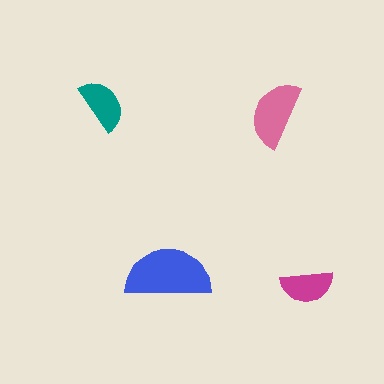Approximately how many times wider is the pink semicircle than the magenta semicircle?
About 1.5 times wider.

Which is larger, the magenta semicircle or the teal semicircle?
The teal one.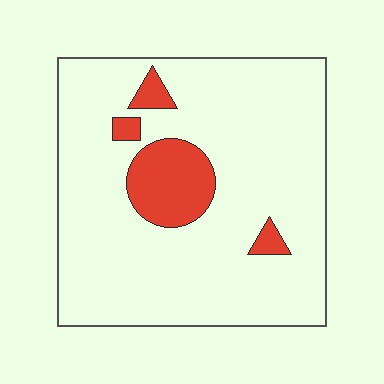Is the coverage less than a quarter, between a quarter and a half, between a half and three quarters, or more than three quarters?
Less than a quarter.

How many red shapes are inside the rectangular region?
4.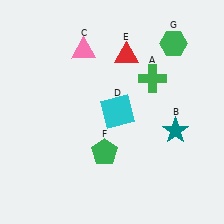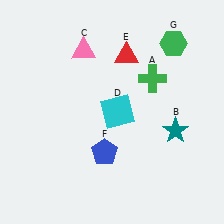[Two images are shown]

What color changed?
The pentagon (F) changed from green in Image 1 to blue in Image 2.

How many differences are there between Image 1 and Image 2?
There is 1 difference between the two images.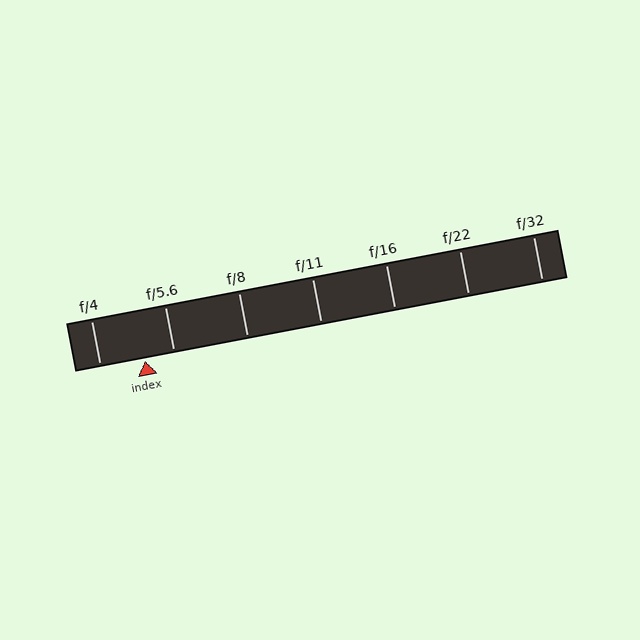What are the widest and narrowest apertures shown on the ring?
The widest aperture shown is f/4 and the narrowest is f/32.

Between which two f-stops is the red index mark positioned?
The index mark is between f/4 and f/5.6.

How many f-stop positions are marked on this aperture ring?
There are 7 f-stop positions marked.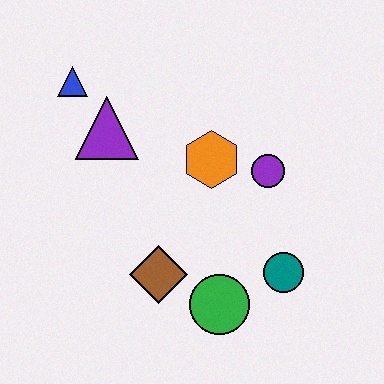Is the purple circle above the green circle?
Yes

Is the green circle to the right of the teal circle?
No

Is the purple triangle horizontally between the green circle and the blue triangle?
Yes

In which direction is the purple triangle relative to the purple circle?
The purple triangle is to the left of the purple circle.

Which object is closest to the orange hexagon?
The purple circle is closest to the orange hexagon.